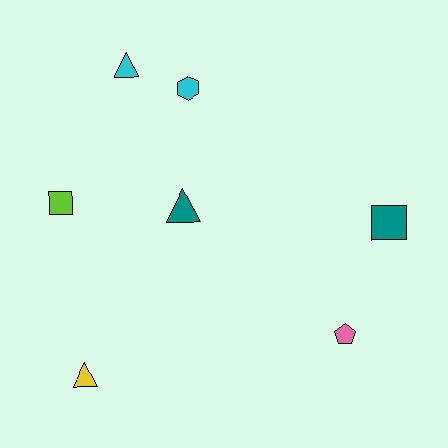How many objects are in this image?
There are 7 objects.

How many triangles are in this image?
There are 3 triangles.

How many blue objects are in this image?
There are no blue objects.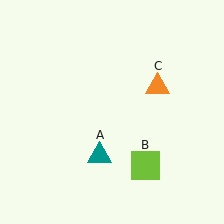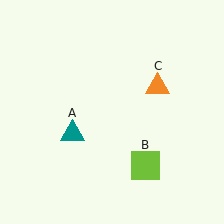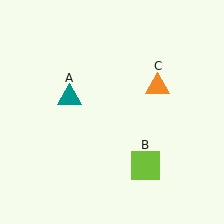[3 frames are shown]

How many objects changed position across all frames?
1 object changed position: teal triangle (object A).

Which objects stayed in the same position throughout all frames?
Lime square (object B) and orange triangle (object C) remained stationary.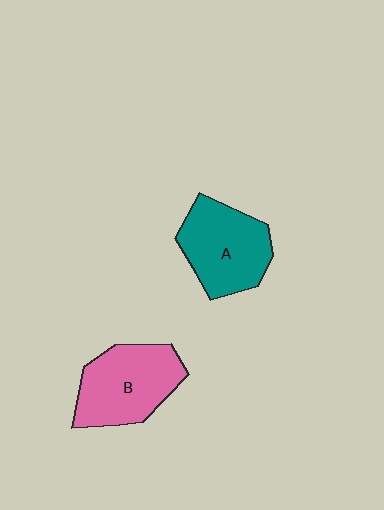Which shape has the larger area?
Shape B (pink).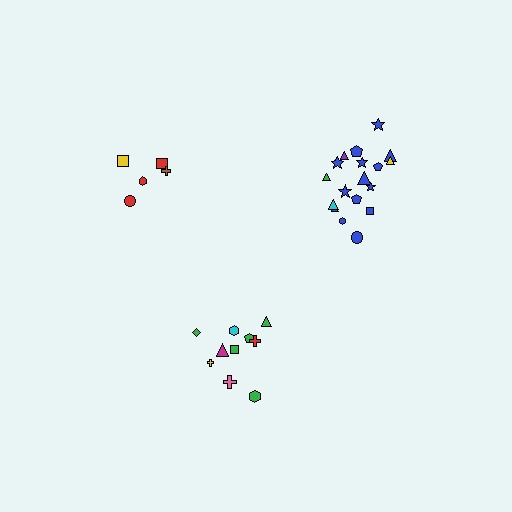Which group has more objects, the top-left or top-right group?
The top-right group.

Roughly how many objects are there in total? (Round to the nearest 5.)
Roughly 35 objects in total.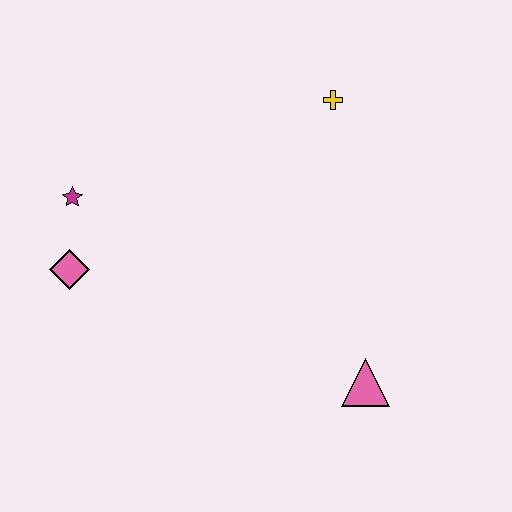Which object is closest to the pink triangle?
The yellow cross is closest to the pink triangle.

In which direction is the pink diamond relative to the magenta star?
The pink diamond is below the magenta star.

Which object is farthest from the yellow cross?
The pink diamond is farthest from the yellow cross.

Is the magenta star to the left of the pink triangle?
Yes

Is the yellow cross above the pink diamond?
Yes